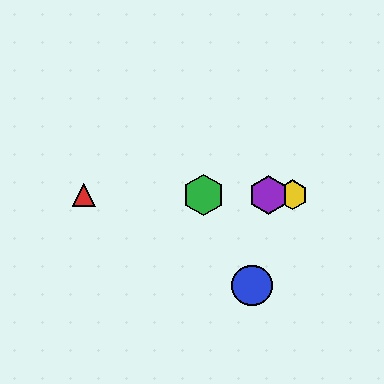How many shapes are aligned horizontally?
4 shapes (the red triangle, the green hexagon, the yellow hexagon, the purple hexagon) are aligned horizontally.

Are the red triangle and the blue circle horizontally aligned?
No, the red triangle is at y≈195 and the blue circle is at y≈285.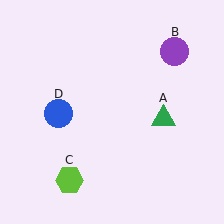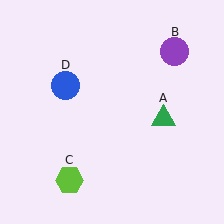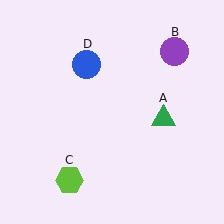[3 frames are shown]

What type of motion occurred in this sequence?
The blue circle (object D) rotated clockwise around the center of the scene.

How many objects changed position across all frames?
1 object changed position: blue circle (object D).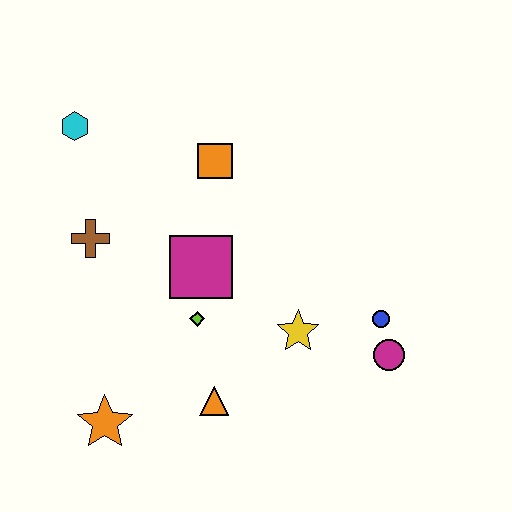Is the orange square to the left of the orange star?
No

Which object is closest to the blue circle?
The magenta circle is closest to the blue circle.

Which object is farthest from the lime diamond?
The cyan hexagon is farthest from the lime diamond.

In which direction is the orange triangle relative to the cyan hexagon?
The orange triangle is below the cyan hexagon.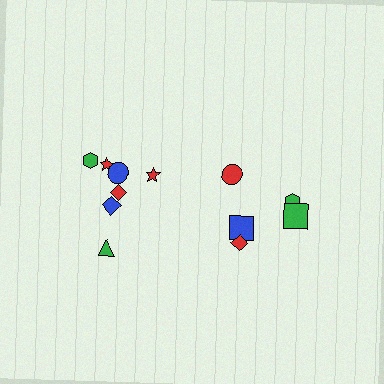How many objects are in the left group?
There are 7 objects.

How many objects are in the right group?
There are 5 objects.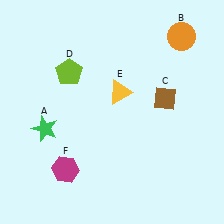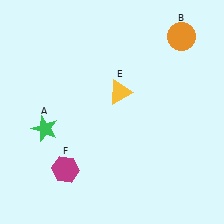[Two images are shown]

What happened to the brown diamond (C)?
The brown diamond (C) was removed in Image 2. It was in the top-right area of Image 1.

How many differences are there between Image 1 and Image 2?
There are 2 differences between the two images.